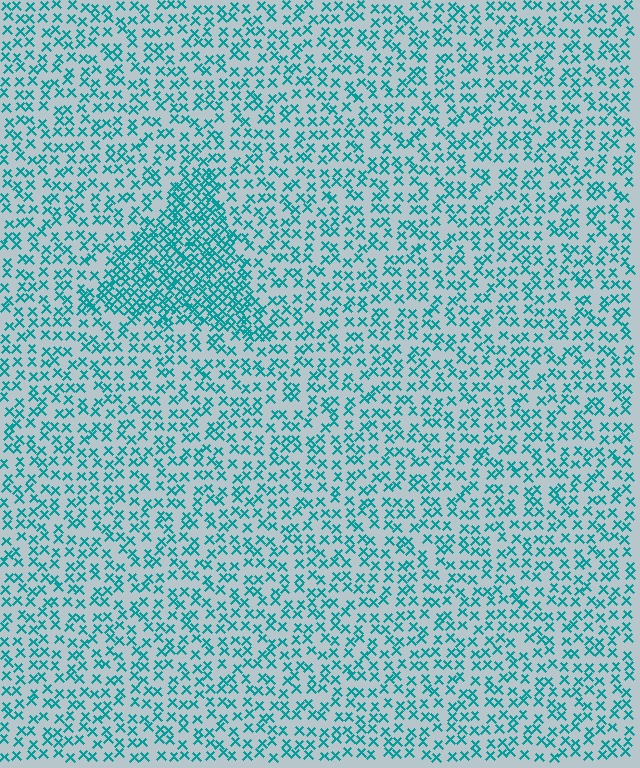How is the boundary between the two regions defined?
The boundary is defined by a change in element density (approximately 2.1x ratio). All elements are the same color, size, and shape.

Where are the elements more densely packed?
The elements are more densely packed inside the triangle boundary.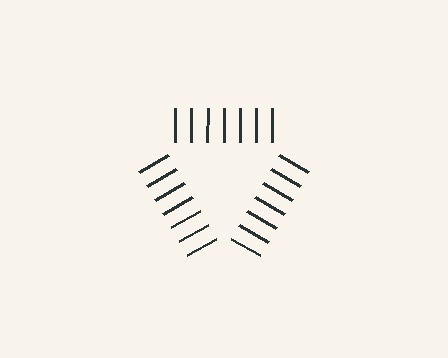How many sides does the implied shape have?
3 sides — the line-ends trace a triangle.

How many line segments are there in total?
21 — 7 along each of the 3 edges.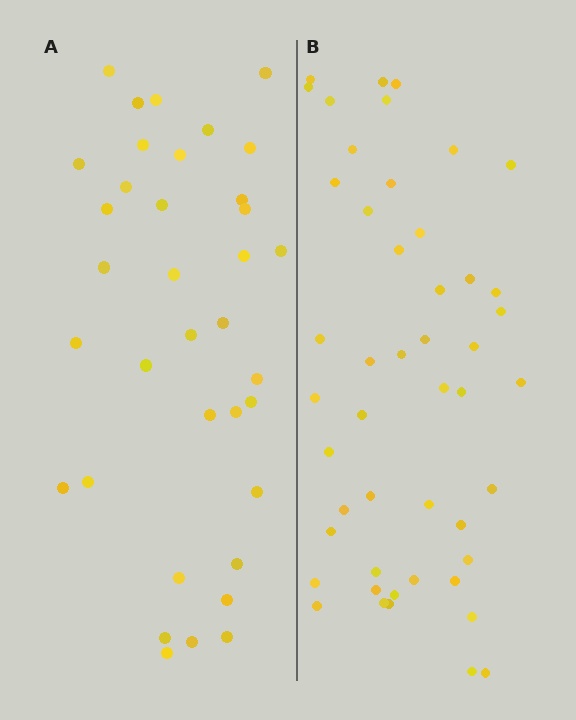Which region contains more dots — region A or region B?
Region B (the right region) has more dots.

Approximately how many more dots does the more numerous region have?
Region B has roughly 12 or so more dots than region A.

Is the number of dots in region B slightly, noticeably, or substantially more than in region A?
Region B has noticeably more, but not dramatically so. The ratio is roughly 1.3 to 1.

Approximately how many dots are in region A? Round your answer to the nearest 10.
About 40 dots. (The exact count is 36, which rounds to 40.)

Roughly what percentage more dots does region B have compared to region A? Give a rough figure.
About 35% more.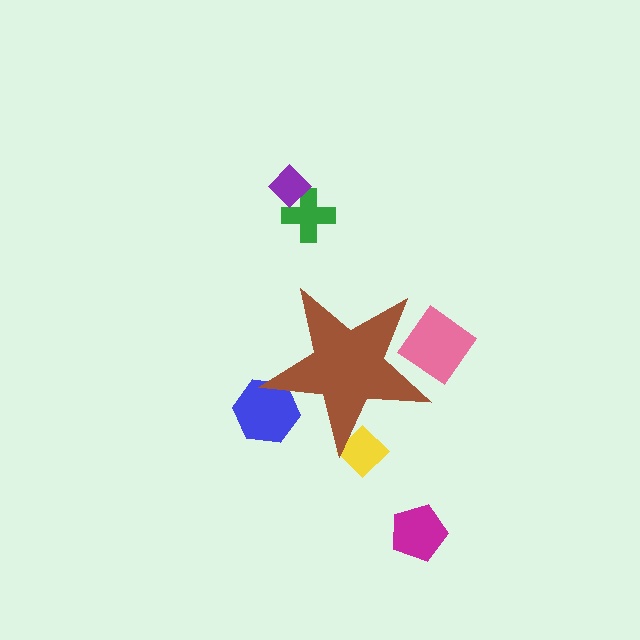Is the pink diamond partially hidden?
Yes, the pink diamond is partially hidden behind the brown star.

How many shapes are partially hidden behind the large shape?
3 shapes are partially hidden.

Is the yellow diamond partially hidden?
Yes, the yellow diamond is partially hidden behind the brown star.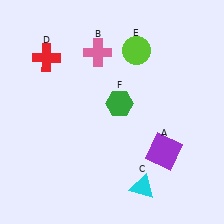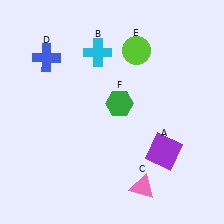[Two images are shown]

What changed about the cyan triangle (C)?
In Image 1, C is cyan. In Image 2, it changed to pink.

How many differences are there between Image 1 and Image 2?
There are 3 differences between the two images.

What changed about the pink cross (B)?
In Image 1, B is pink. In Image 2, it changed to cyan.